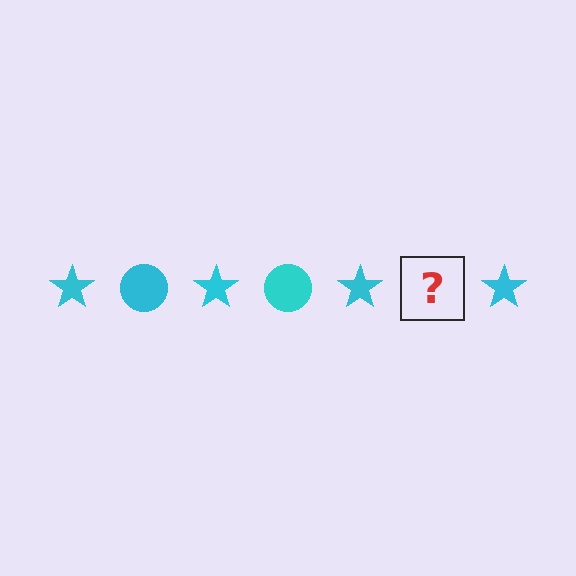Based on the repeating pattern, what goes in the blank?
The blank should be a cyan circle.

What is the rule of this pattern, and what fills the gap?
The rule is that the pattern cycles through star, circle shapes in cyan. The gap should be filled with a cyan circle.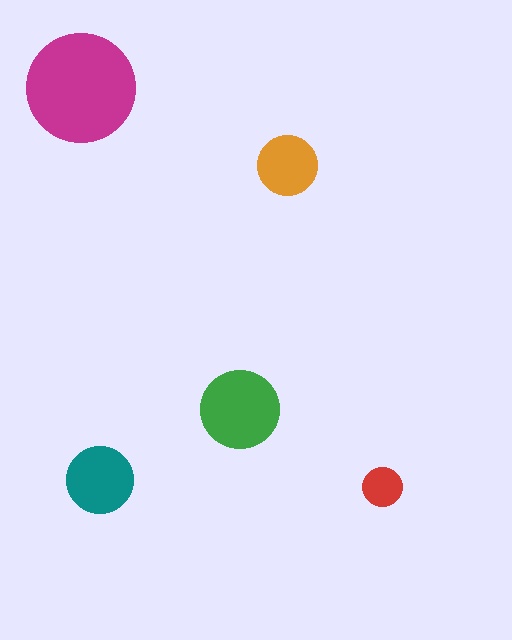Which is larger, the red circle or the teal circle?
The teal one.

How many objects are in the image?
There are 5 objects in the image.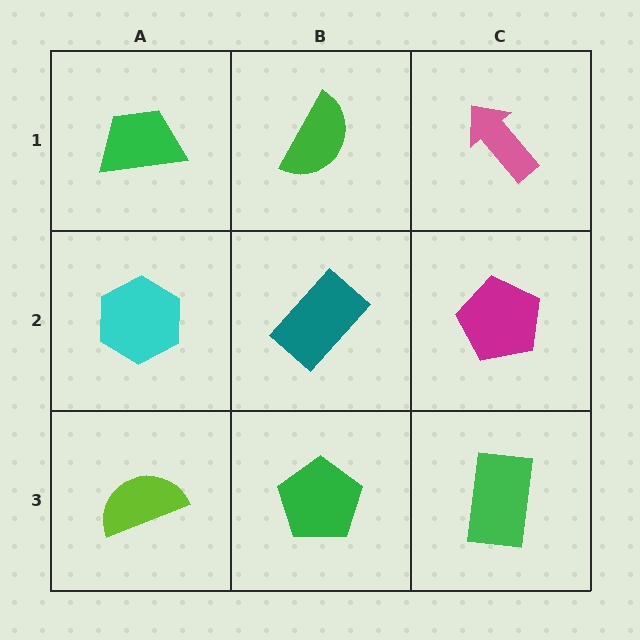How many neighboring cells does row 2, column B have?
4.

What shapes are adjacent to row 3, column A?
A cyan hexagon (row 2, column A), a green pentagon (row 3, column B).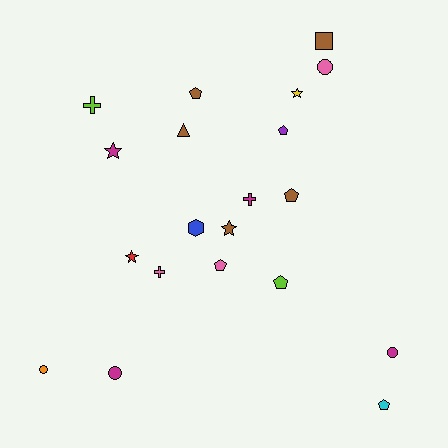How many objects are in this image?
There are 20 objects.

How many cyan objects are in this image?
There is 1 cyan object.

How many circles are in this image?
There are 4 circles.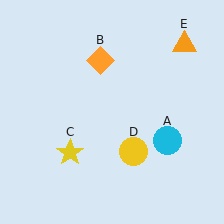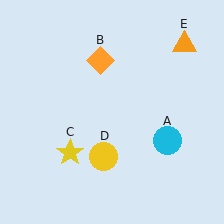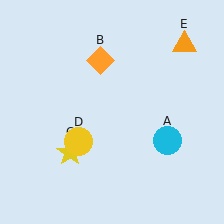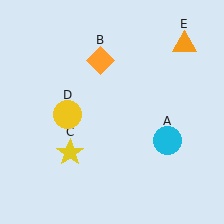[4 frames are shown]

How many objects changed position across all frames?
1 object changed position: yellow circle (object D).